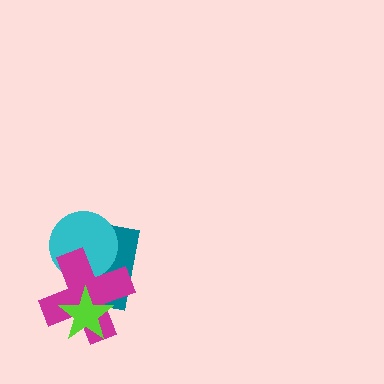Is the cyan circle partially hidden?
Yes, it is partially covered by another shape.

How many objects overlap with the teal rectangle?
3 objects overlap with the teal rectangle.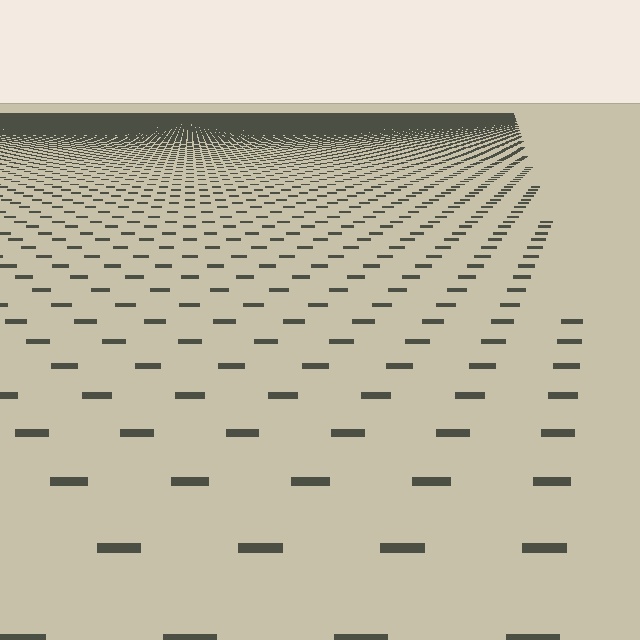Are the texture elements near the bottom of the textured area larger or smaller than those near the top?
Larger. Near the bottom, elements are closer to the viewer and appear at a bigger on-screen size.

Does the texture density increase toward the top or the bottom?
Density increases toward the top.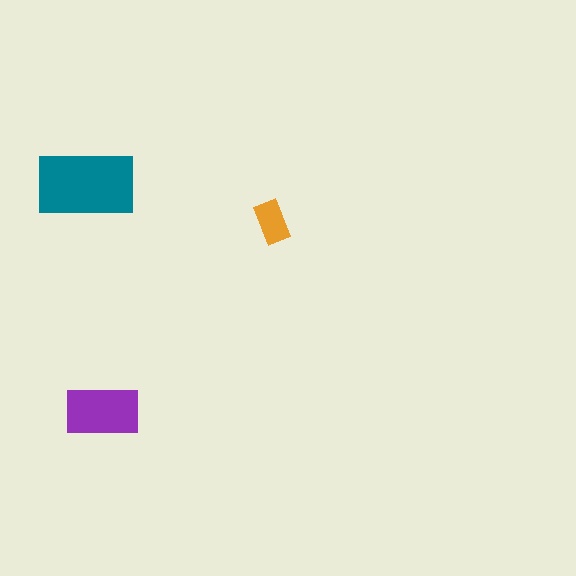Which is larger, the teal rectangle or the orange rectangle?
The teal one.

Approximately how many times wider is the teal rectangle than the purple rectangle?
About 1.5 times wider.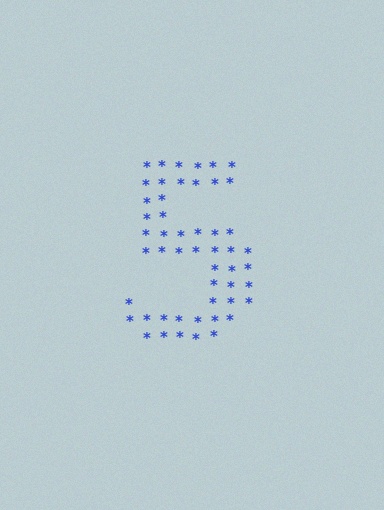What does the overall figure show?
The overall figure shows the digit 5.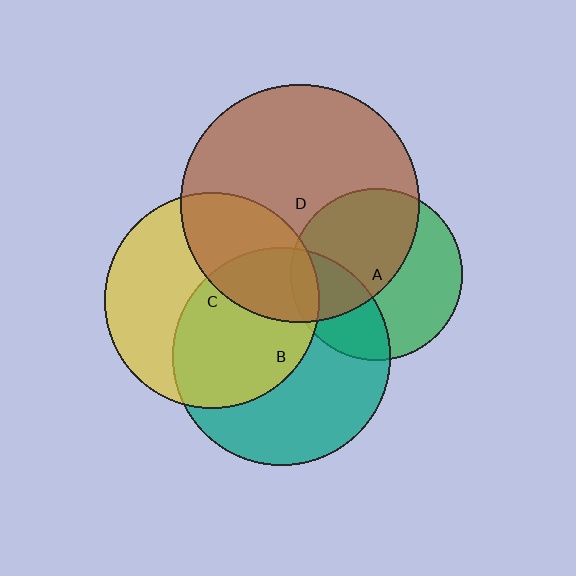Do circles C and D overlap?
Yes.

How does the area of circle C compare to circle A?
Approximately 1.6 times.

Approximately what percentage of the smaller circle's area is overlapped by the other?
Approximately 35%.